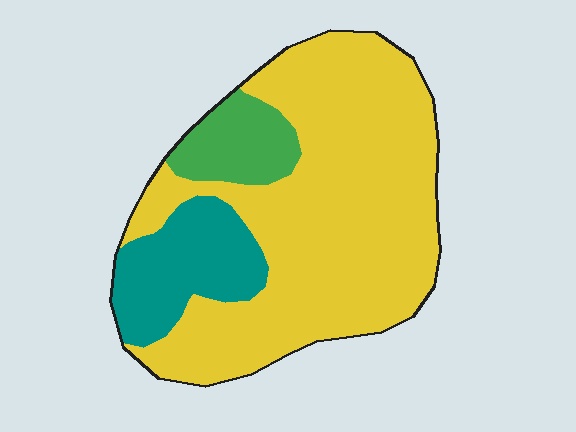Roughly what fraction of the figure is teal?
Teal takes up less than a quarter of the figure.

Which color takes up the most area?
Yellow, at roughly 70%.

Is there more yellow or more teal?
Yellow.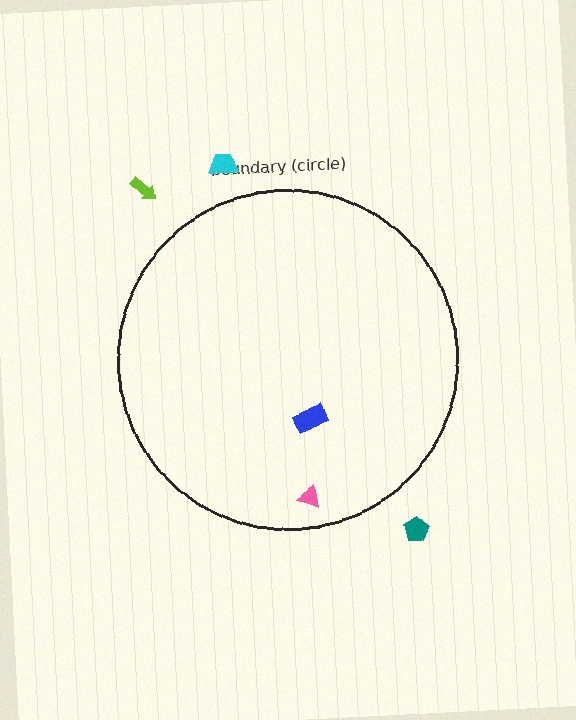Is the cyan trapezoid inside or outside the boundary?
Outside.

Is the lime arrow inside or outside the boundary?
Outside.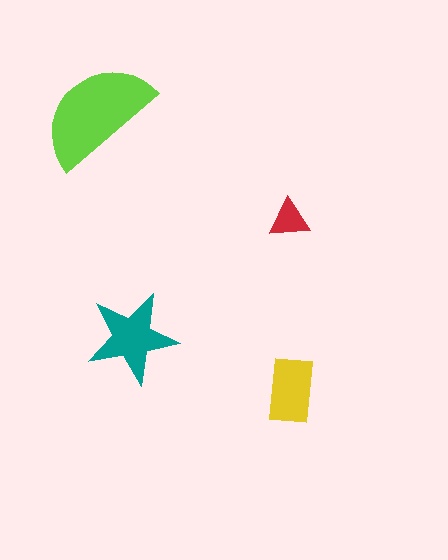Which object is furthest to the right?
The yellow rectangle is rightmost.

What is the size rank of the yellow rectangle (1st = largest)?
3rd.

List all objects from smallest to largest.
The red triangle, the yellow rectangle, the teal star, the lime semicircle.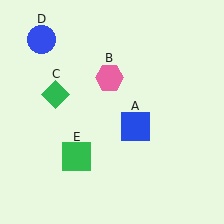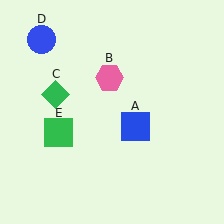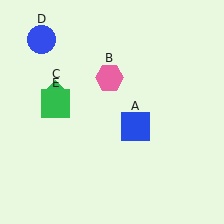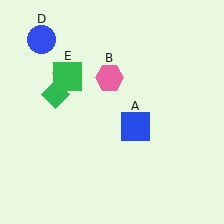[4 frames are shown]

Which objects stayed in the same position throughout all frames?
Blue square (object A) and pink hexagon (object B) and green diamond (object C) and blue circle (object D) remained stationary.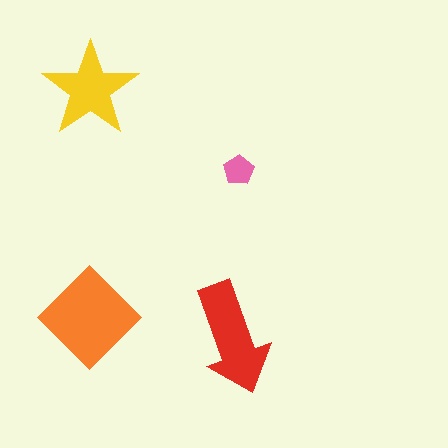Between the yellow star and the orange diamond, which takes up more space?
The orange diamond.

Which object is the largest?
The orange diamond.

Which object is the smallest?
The pink pentagon.